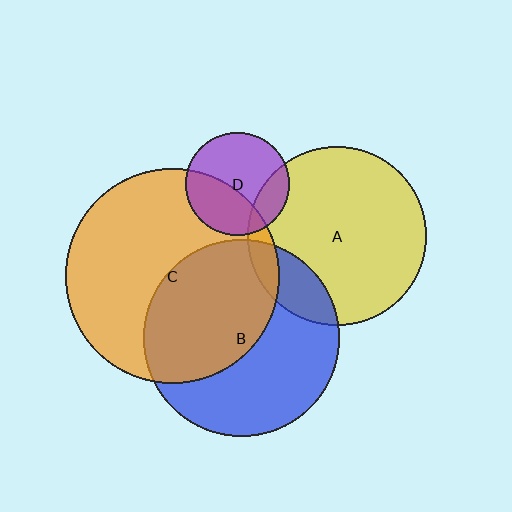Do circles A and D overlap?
Yes.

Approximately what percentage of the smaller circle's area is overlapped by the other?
Approximately 20%.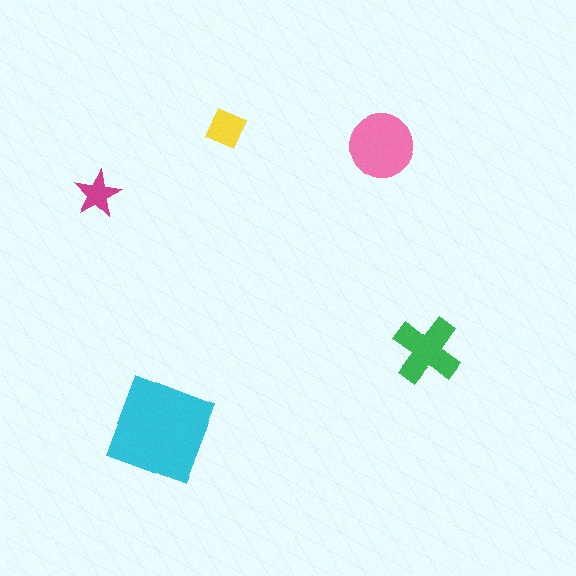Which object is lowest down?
The cyan square is bottommost.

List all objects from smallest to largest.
The magenta star, the yellow diamond, the green cross, the pink circle, the cyan square.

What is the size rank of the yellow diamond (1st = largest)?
4th.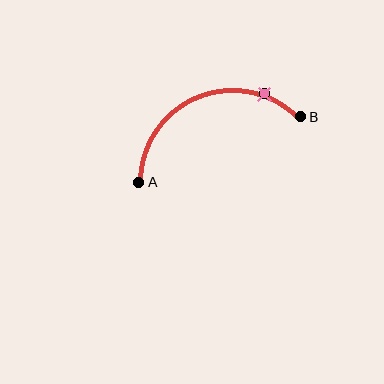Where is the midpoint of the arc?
The arc midpoint is the point on the curve farthest from the straight line joining A and B. It sits above that line.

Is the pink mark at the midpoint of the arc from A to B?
No. The pink mark lies on the arc but is closer to endpoint B. The arc midpoint would be at the point on the curve equidistant along the arc from both A and B.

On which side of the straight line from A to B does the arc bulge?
The arc bulges above the straight line connecting A and B.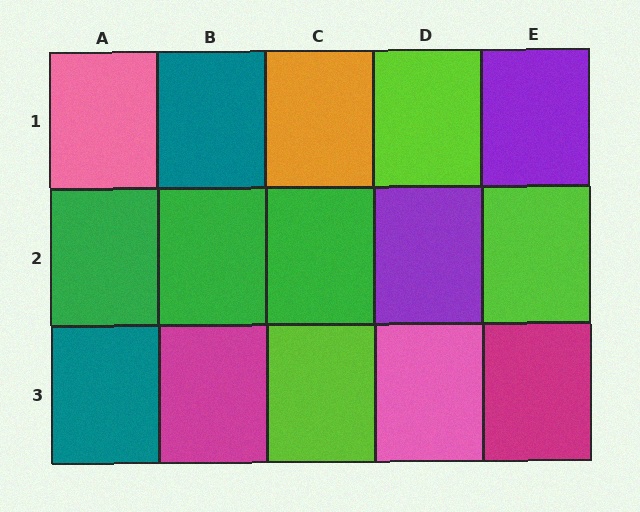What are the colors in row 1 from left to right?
Pink, teal, orange, lime, purple.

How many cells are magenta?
2 cells are magenta.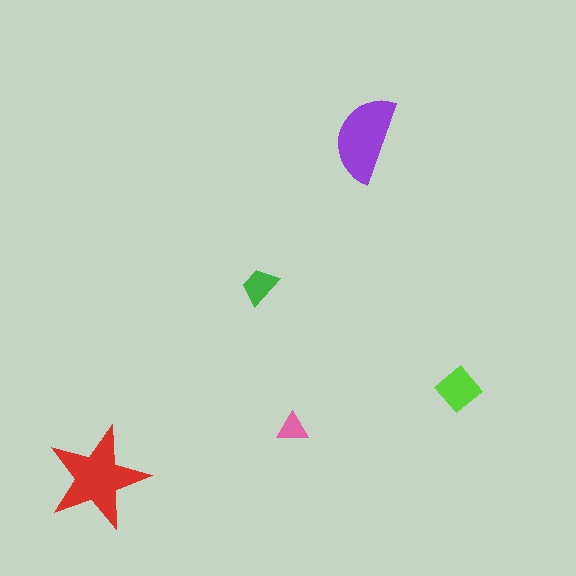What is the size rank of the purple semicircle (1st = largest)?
2nd.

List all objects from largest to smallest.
The red star, the purple semicircle, the lime diamond, the green trapezoid, the pink triangle.